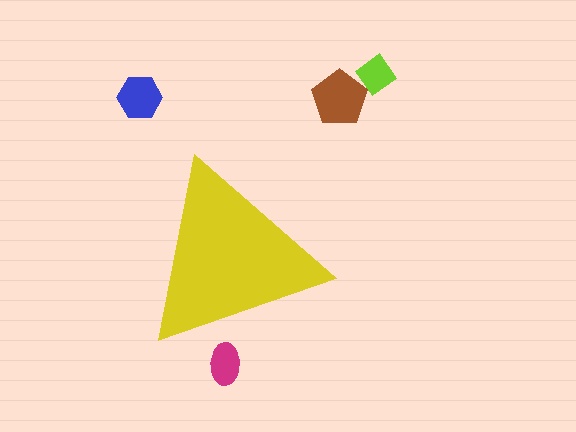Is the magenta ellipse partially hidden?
Yes, the magenta ellipse is partially hidden behind the yellow triangle.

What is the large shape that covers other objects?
A yellow triangle.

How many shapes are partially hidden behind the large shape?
1 shape is partially hidden.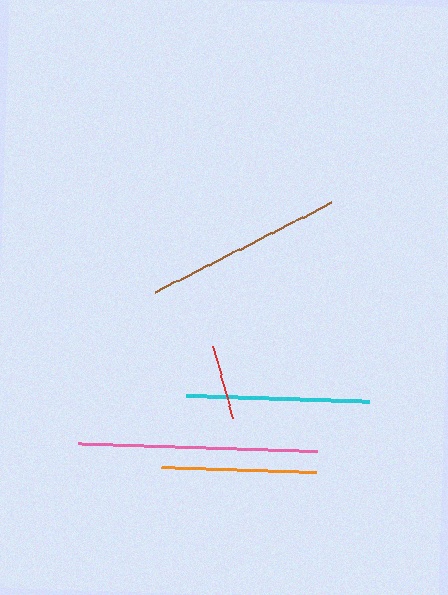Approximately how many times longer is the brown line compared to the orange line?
The brown line is approximately 1.3 times the length of the orange line.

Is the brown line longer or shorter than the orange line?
The brown line is longer than the orange line.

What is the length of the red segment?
The red segment is approximately 76 pixels long.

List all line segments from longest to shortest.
From longest to shortest: pink, brown, cyan, orange, red.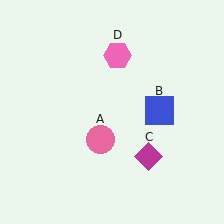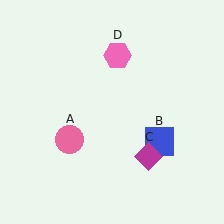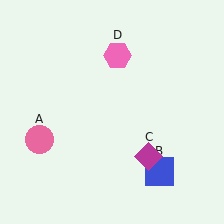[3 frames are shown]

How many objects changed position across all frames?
2 objects changed position: pink circle (object A), blue square (object B).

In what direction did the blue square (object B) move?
The blue square (object B) moved down.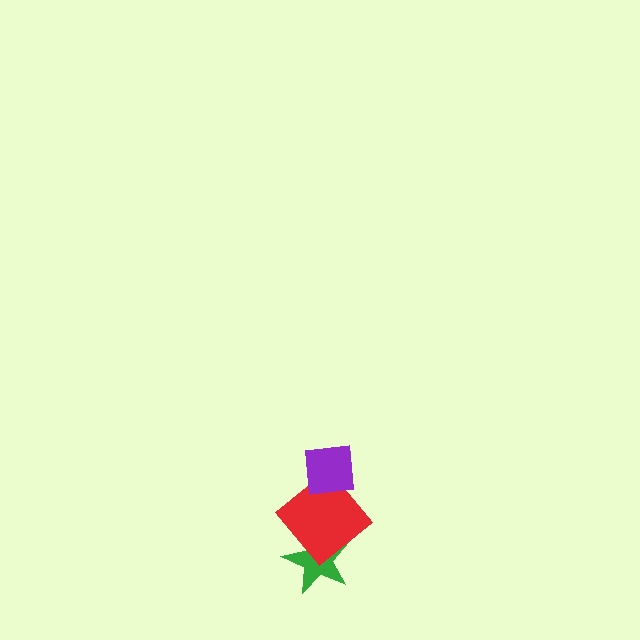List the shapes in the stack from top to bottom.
From top to bottom: the purple square, the red diamond, the green star.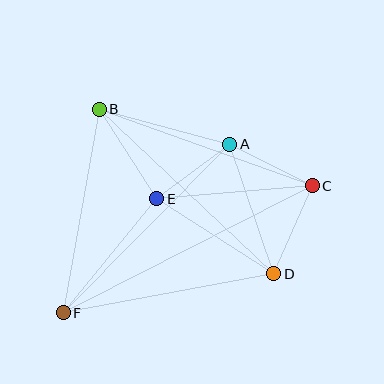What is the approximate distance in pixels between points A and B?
The distance between A and B is approximately 135 pixels.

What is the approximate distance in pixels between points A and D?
The distance between A and D is approximately 137 pixels.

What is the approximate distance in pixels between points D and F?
The distance between D and F is approximately 214 pixels.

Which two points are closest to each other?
Points A and E are closest to each other.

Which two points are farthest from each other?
Points C and F are farthest from each other.